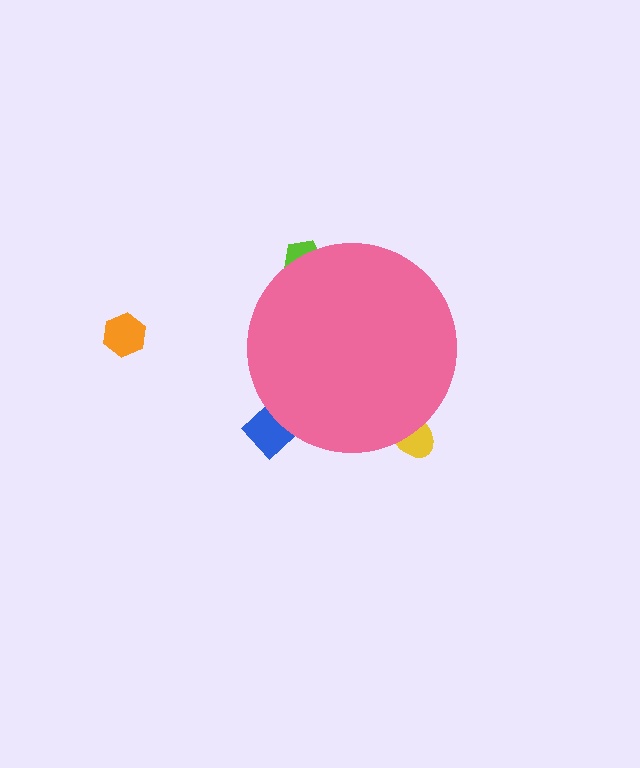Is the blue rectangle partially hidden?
Yes, the blue rectangle is partially hidden behind the pink circle.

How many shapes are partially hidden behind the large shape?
3 shapes are partially hidden.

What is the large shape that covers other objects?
A pink circle.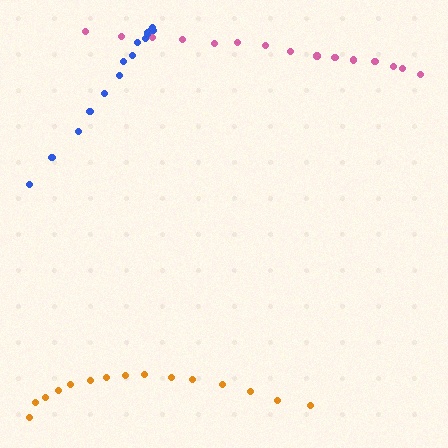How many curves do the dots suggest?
There are 3 distinct paths.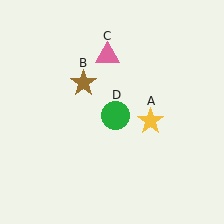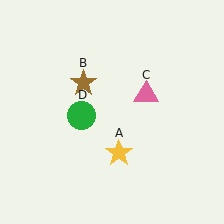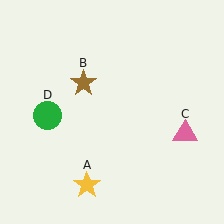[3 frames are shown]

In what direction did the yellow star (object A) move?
The yellow star (object A) moved down and to the left.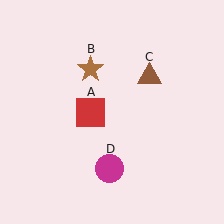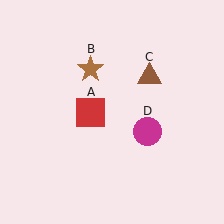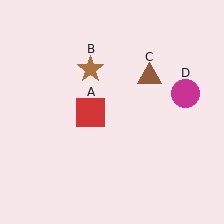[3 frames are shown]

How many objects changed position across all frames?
1 object changed position: magenta circle (object D).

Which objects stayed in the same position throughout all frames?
Red square (object A) and brown star (object B) and brown triangle (object C) remained stationary.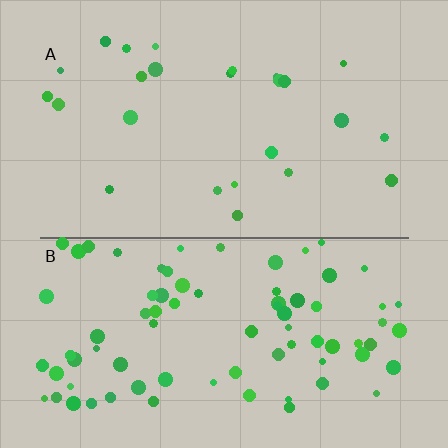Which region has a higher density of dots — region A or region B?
B (the bottom).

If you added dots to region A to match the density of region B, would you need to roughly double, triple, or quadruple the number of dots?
Approximately triple.